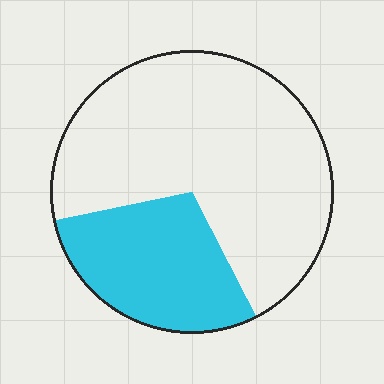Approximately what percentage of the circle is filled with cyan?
Approximately 30%.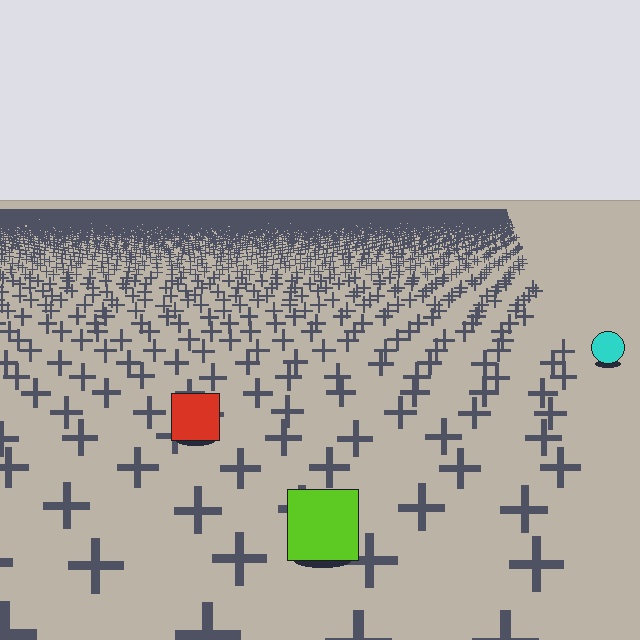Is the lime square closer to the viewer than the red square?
Yes. The lime square is closer — you can tell from the texture gradient: the ground texture is coarser near it.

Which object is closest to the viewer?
The lime square is closest. The texture marks near it are larger and more spread out.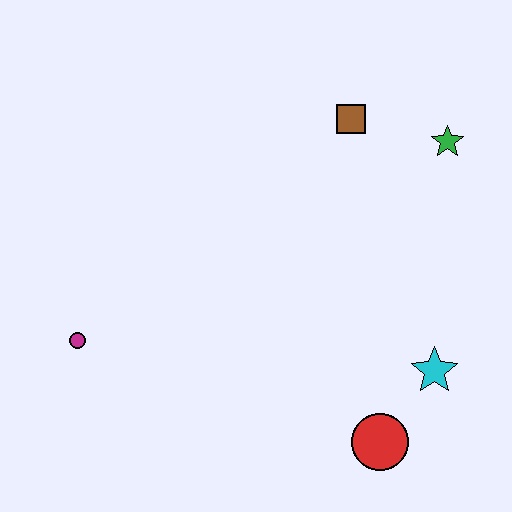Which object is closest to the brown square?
The green star is closest to the brown square.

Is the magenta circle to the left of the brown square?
Yes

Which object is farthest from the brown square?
The magenta circle is farthest from the brown square.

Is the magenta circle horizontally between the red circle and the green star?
No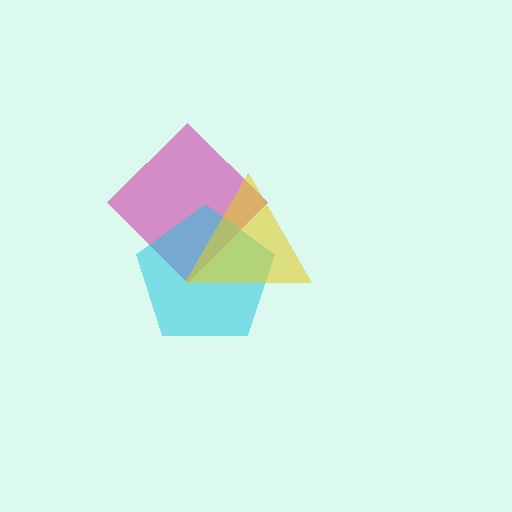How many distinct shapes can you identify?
There are 3 distinct shapes: a magenta diamond, a cyan pentagon, a yellow triangle.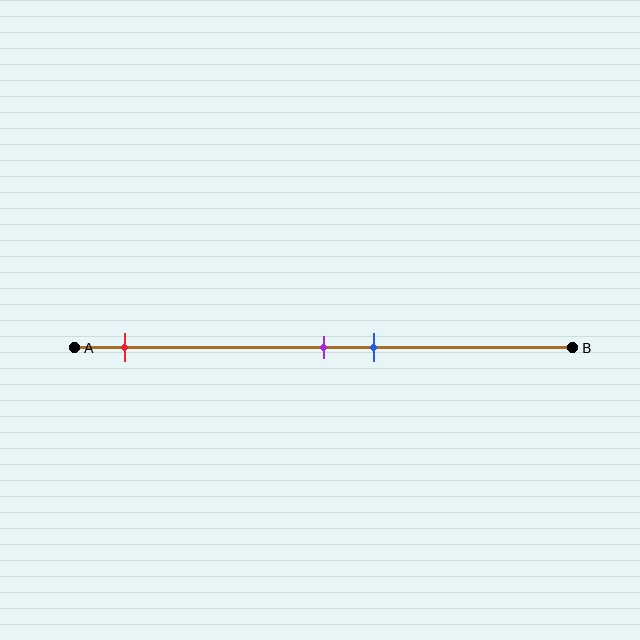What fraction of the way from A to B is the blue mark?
The blue mark is approximately 60% (0.6) of the way from A to B.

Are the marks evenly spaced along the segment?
No, the marks are not evenly spaced.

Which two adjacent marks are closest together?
The purple and blue marks are the closest adjacent pair.